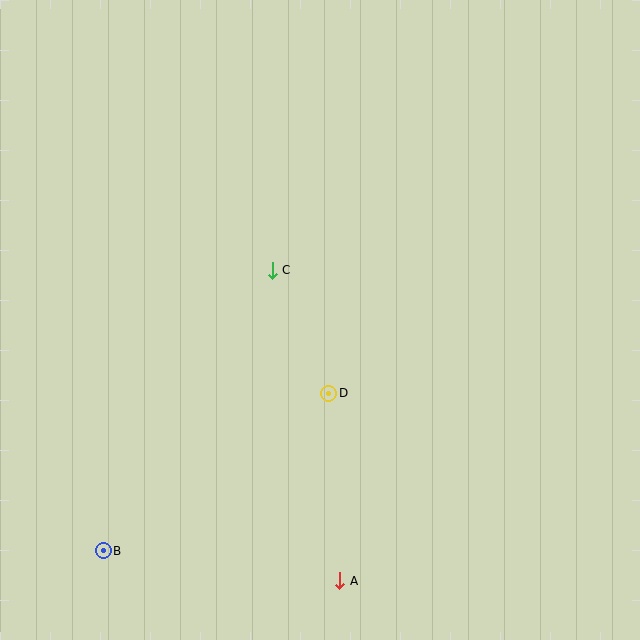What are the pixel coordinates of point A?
Point A is at (340, 581).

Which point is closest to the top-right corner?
Point C is closest to the top-right corner.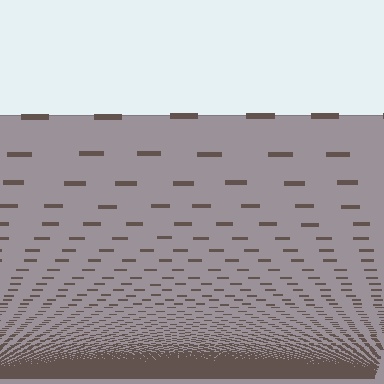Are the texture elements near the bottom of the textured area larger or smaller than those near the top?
Smaller. The gradient is inverted — elements near the bottom are smaller and denser.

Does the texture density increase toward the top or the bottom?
Density increases toward the bottom.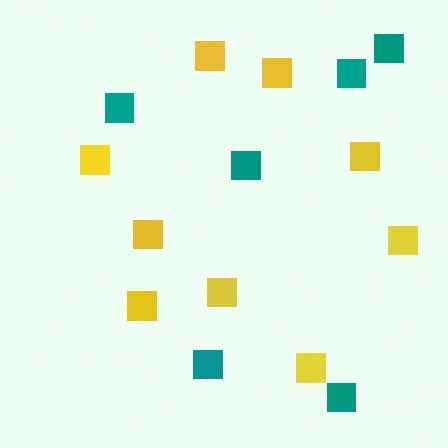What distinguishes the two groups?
There are 2 groups: one group of yellow squares (9) and one group of teal squares (6).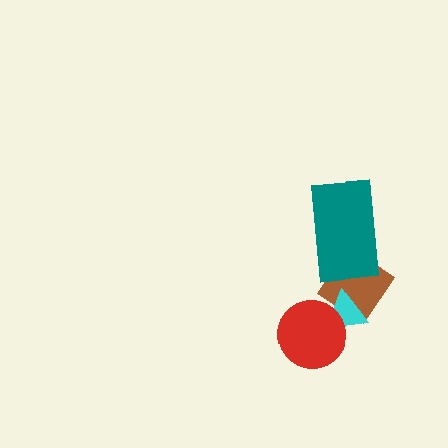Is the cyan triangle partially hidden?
Yes, it is partially covered by another shape.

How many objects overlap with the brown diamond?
3 objects overlap with the brown diamond.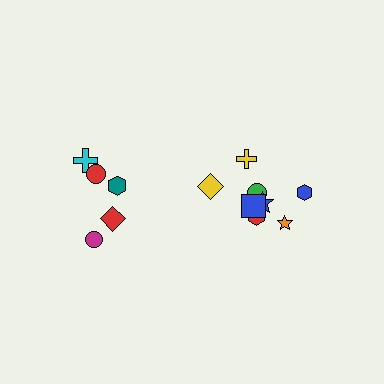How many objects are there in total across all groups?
There are 13 objects.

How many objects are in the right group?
There are 8 objects.